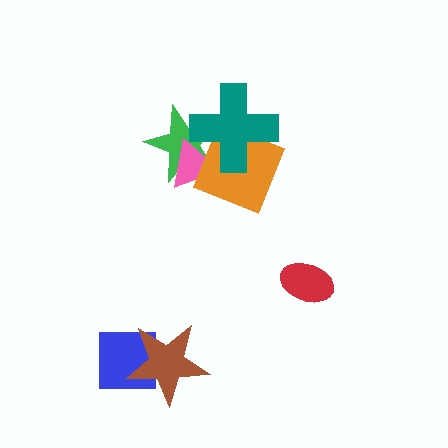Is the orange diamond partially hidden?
Yes, it is partially covered by another shape.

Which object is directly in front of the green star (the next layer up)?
The pink triangle is directly in front of the green star.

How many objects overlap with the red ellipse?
0 objects overlap with the red ellipse.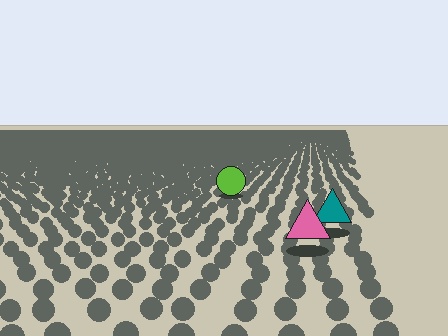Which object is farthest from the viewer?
The lime circle is farthest from the viewer. It appears smaller and the ground texture around it is denser.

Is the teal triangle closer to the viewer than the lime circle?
Yes. The teal triangle is closer — you can tell from the texture gradient: the ground texture is coarser near it.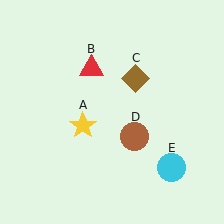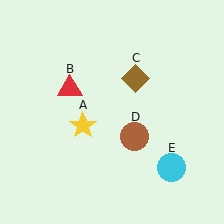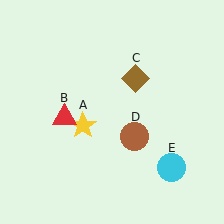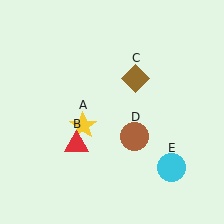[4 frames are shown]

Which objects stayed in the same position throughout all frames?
Yellow star (object A) and brown diamond (object C) and brown circle (object D) and cyan circle (object E) remained stationary.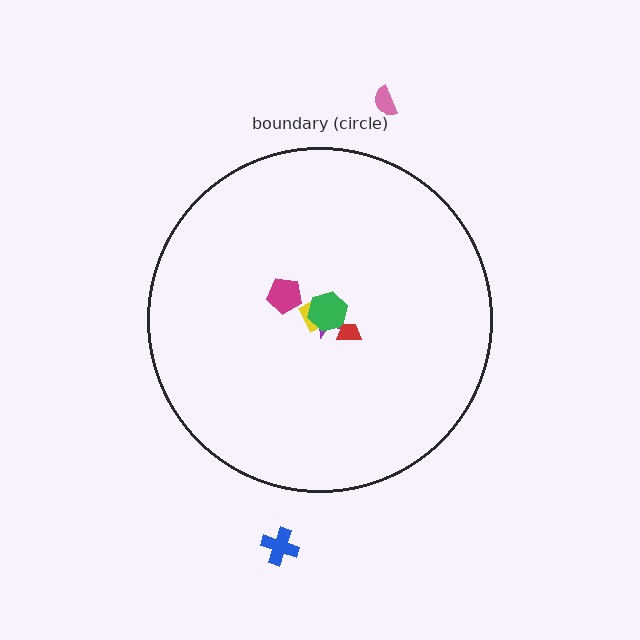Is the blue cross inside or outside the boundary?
Outside.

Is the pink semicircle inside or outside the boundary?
Outside.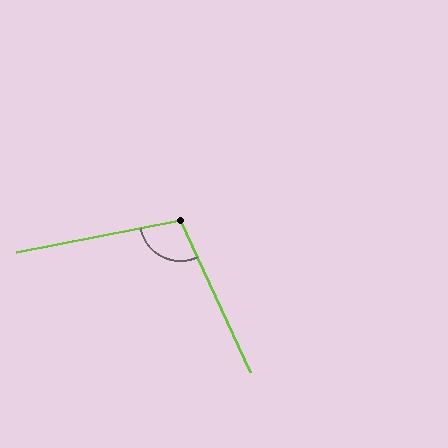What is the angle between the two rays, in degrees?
Approximately 104 degrees.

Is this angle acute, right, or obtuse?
It is obtuse.